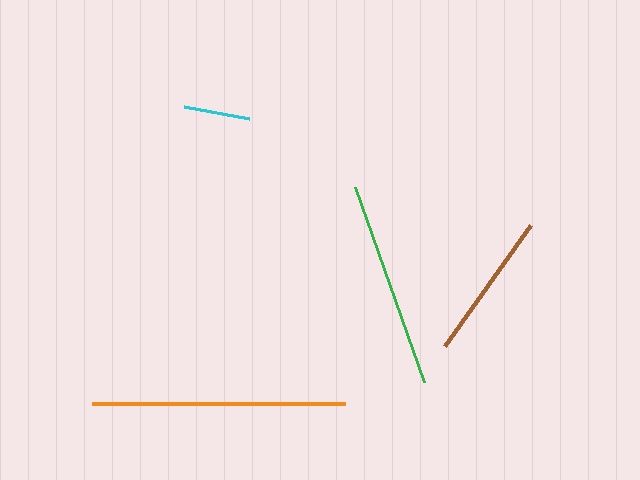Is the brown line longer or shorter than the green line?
The green line is longer than the brown line.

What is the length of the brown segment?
The brown segment is approximately 149 pixels long.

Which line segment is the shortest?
The cyan line is the shortest at approximately 65 pixels.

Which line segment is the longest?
The orange line is the longest at approximately 253 pixels.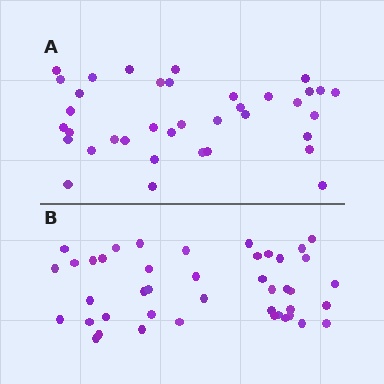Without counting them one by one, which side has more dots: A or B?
Region B (the bottom region) has more dots.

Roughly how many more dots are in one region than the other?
Region B has about 6 more dots than region A.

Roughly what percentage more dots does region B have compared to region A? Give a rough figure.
About 15% more.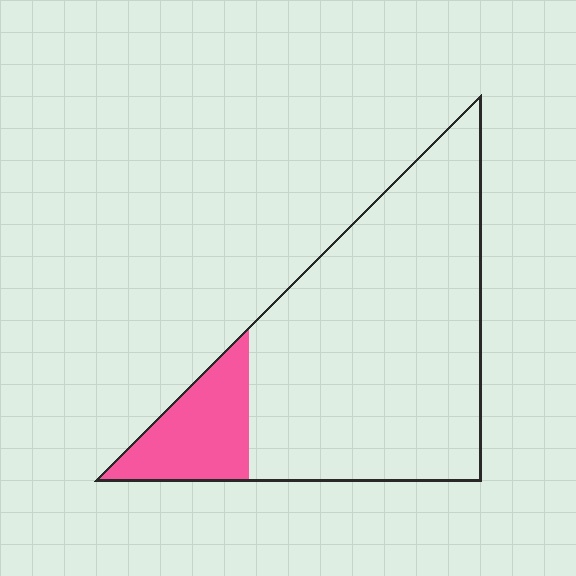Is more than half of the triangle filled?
No.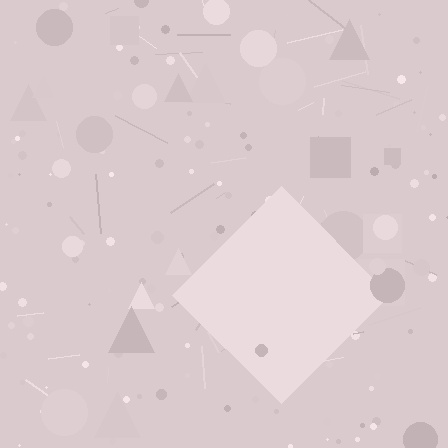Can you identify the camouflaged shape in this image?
The camouflaged shape is a diamond.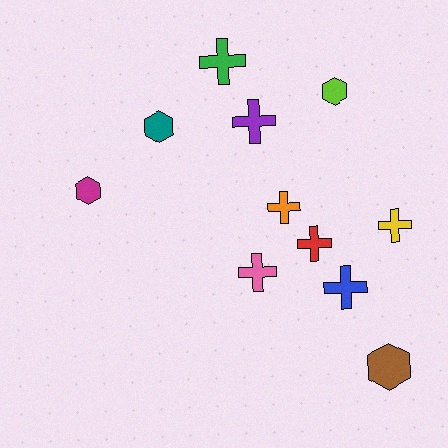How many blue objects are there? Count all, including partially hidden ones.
There is 1 blue object.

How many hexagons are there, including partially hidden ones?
There are 4 hexagons.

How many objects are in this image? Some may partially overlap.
There are 11 objects.